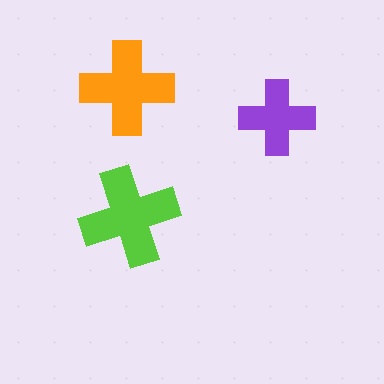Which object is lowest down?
The lime cross is bottommost.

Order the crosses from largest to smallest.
the lime one, the orange one, the purple one.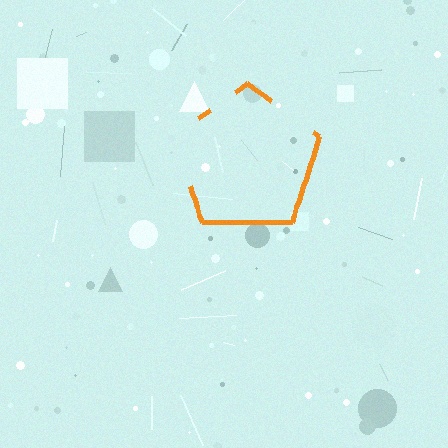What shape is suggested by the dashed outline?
The dashed outline suggests a pentagon.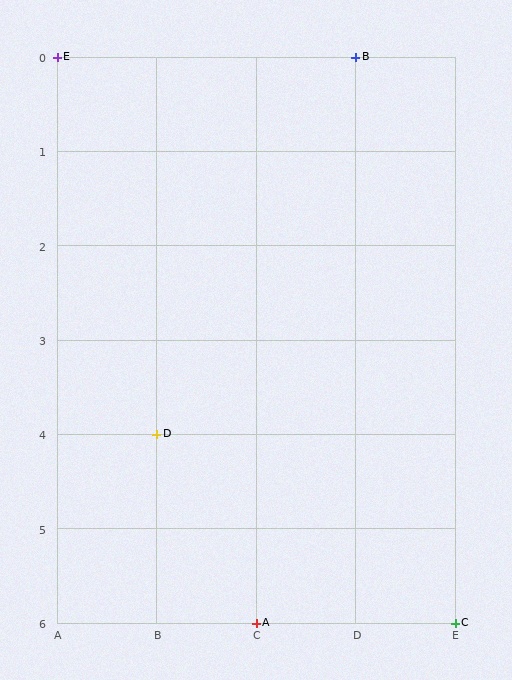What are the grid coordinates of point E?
Point E is at grid coordinates (A, 0).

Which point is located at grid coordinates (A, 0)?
Point E is at (A, 0).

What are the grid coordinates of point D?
Point D is at grid coordinates (B, 4).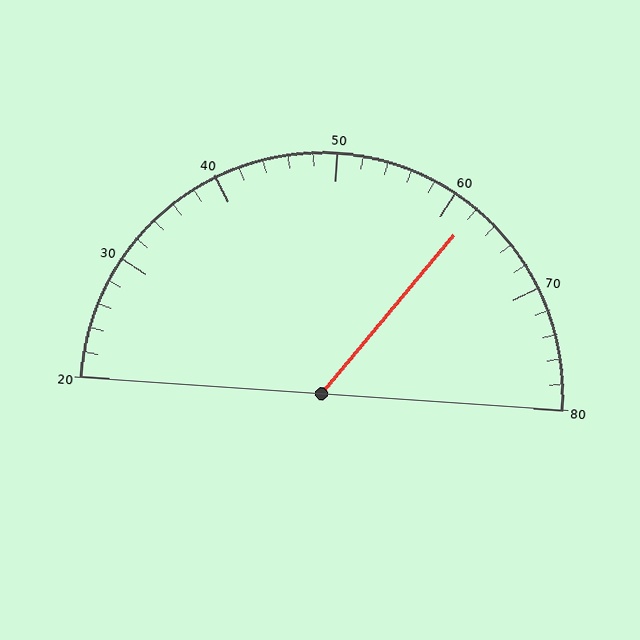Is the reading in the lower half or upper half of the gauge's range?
The reading is in the upper half of the range (20 to 80).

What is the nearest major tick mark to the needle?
The nearest major tick mark is 60.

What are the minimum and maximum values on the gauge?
The gauge ranges from 20 to 80.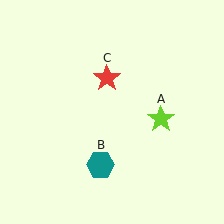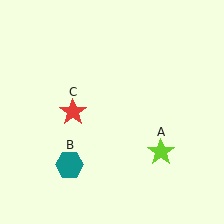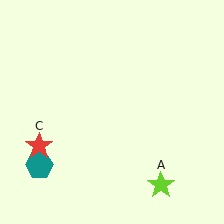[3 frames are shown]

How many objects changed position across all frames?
3 objects changed position: lime star (object A), teal hexagon (object B), red star (object C).